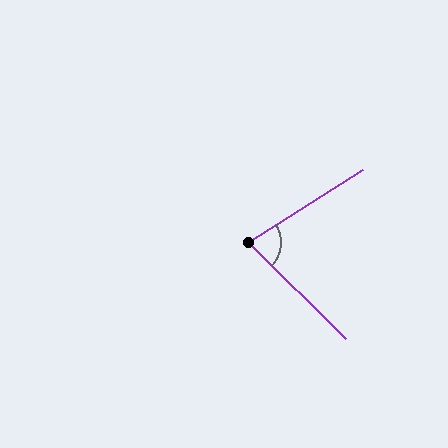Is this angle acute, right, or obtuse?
It is acute.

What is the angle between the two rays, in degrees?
Approximately 77 degrees.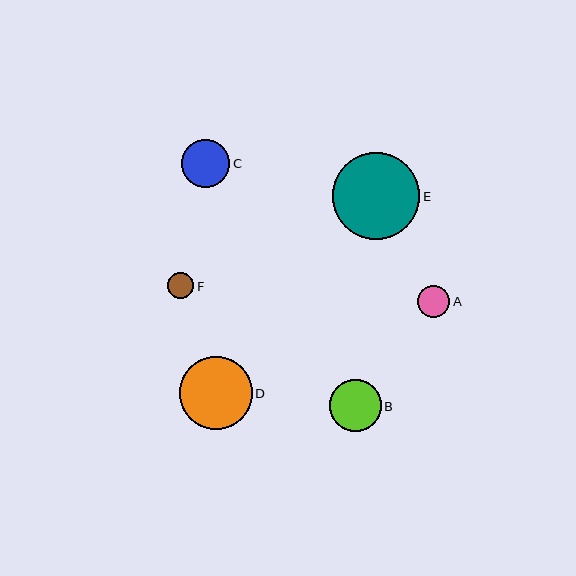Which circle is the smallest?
Circle F is the smallest with a size of approximately 26 pixels.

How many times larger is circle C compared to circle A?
Circle C is approximately 1.5 times the size of circle A.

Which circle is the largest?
Circle E is the largest with a size of approximately 87 pixels.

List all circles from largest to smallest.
From largest to smallest: E, D, B, C, A, F.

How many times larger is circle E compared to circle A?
Circle E is approximately 2.7 times the size of circle A.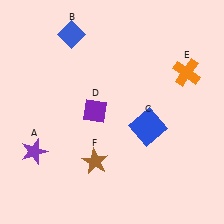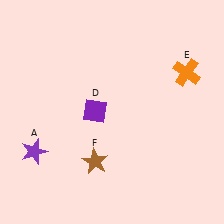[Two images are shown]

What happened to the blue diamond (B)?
The blue diamond (B) was removed in Image 2. It was in the top-left area of Image 1.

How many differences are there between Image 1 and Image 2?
There are 2 differences between the two images.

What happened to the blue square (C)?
The blue square (C) was removed in Image 2. It was in the bottom-right area of Image 1.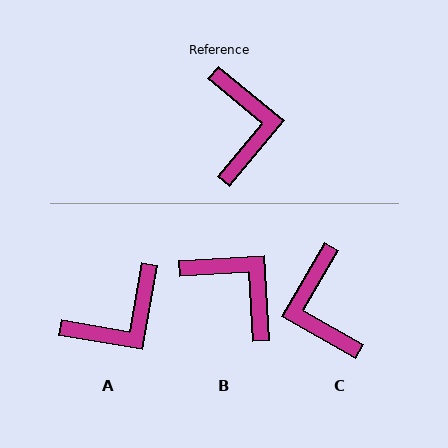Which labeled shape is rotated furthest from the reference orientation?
C, about 170 degrees away.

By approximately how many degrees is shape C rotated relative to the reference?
Approximately 170 degrees clockwise.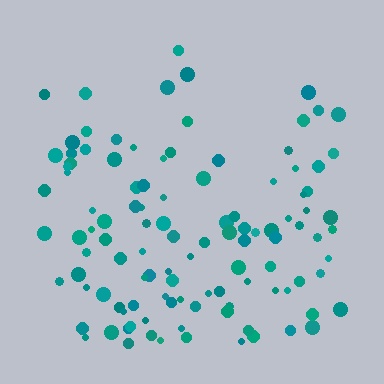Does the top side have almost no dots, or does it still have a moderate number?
Still a moderate number, just noticeably fewer than the bottom.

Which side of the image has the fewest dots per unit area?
The top.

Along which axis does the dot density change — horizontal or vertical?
Vertical.